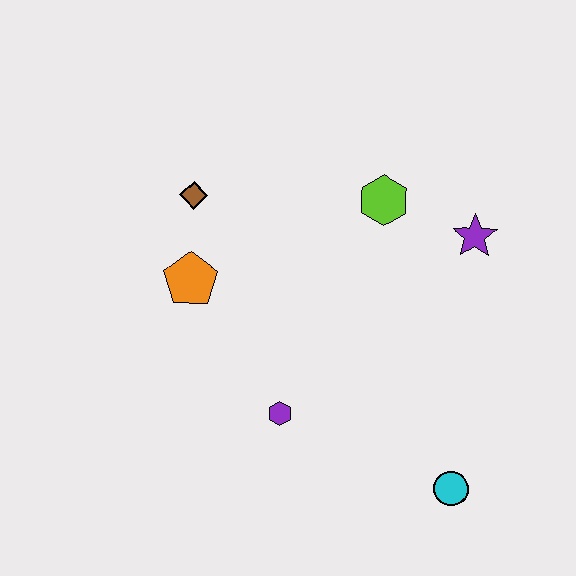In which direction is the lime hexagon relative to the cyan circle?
The lime hexagon is above the cyan circle.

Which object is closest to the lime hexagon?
The purple star is closest to the lime hexagon.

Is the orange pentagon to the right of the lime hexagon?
No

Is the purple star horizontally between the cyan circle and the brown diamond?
No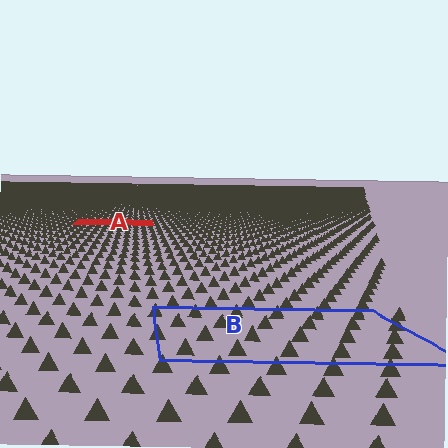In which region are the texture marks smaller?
The texture marks are smaller in region A, because it is farther away.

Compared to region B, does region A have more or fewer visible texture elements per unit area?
Region A has more texture elements per unit area — they are packed more densely because it is farther away.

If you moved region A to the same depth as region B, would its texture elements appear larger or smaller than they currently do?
They would appear larger. At a closer depth, the same texture elements are projected at a bigger on-screen size.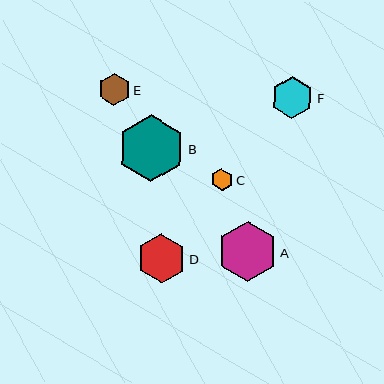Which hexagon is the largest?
Hexagon B is the largest with a size of approximately 67 pixels.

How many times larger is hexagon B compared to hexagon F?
Hexagon B is approximately 1.6 times the size of hexagon F.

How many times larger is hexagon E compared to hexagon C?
Hexagon E is approximately 1.5 times the size of hexagon C.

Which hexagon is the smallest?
Hexagon C is the smallest with a size of approximately 22 pixels.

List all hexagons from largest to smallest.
From largest to smallest: B, A, D, F, E, C.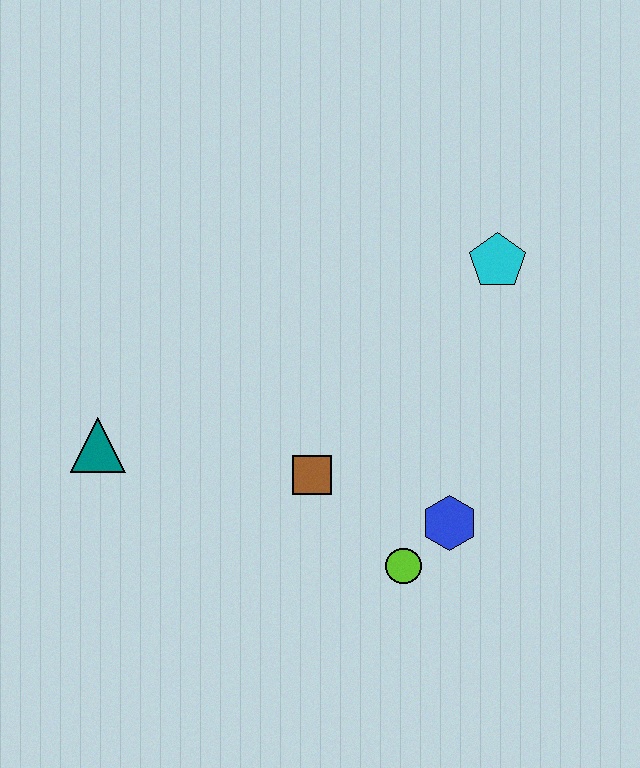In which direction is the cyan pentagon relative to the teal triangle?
The cyan pentagon is to the right of the teal triangle.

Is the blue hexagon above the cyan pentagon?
No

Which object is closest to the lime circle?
The blue hexagon is closest to the lime circle.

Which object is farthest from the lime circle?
The teal triangle is farthest from the lime circle.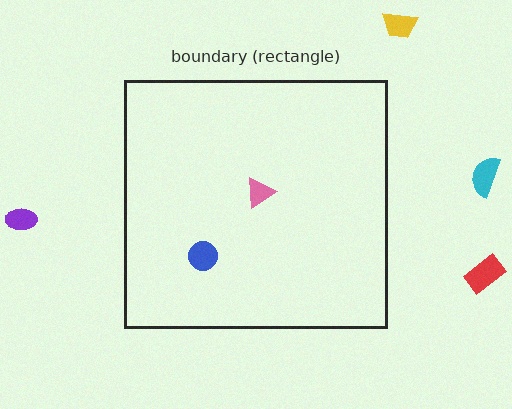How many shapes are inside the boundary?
2 inside, 4 outside.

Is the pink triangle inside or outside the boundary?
Inside.